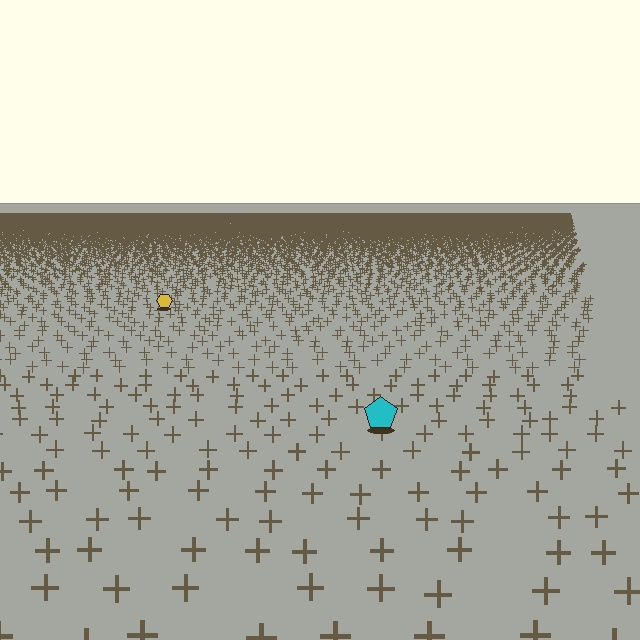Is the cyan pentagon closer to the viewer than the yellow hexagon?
Yes. The cyan pentagon is closer — you can tell from the texture gradient: the ground texture is coarser near it.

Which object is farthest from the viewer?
The yellow hexagon is farthest from the viewer. It appears smaller and the ground texture around it is denser.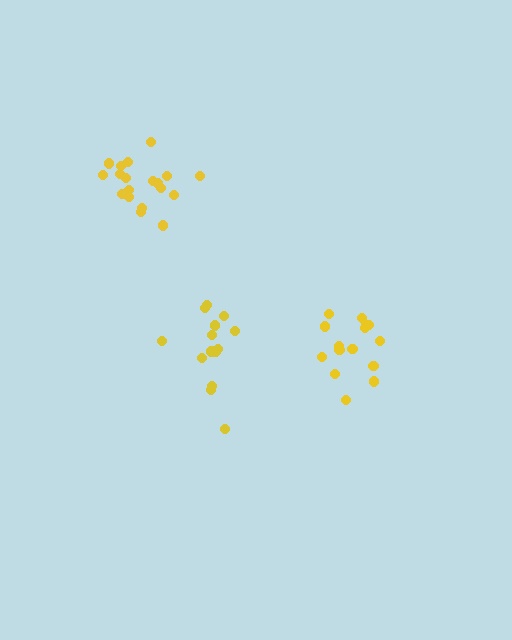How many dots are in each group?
Group 1: 15 dots, Group 2: 19 dots, Group 3: 15 dots (49 total).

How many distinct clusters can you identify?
There are 3 distinct clusters.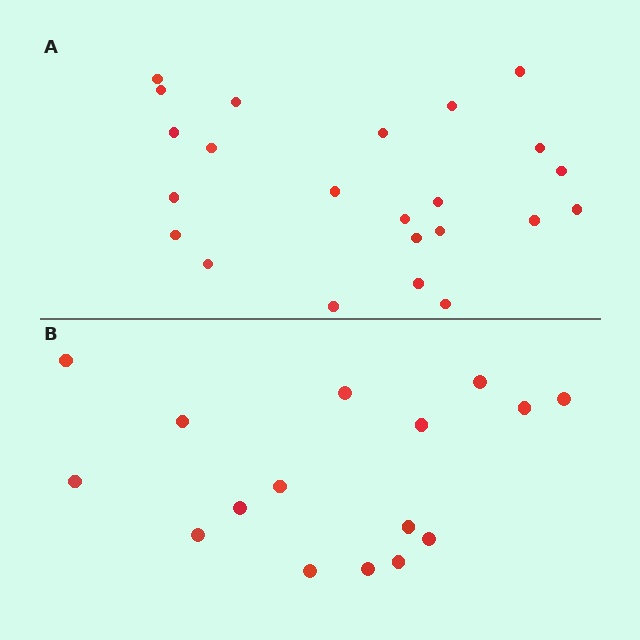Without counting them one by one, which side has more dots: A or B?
Region A (the top region) has more dots.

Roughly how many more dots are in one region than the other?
Region A has roughly 8 or so more dots than region B.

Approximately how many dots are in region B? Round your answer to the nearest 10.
About 20 dots. (The exact count is 16, which rounds to 20.)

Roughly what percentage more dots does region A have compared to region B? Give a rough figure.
About 45% more.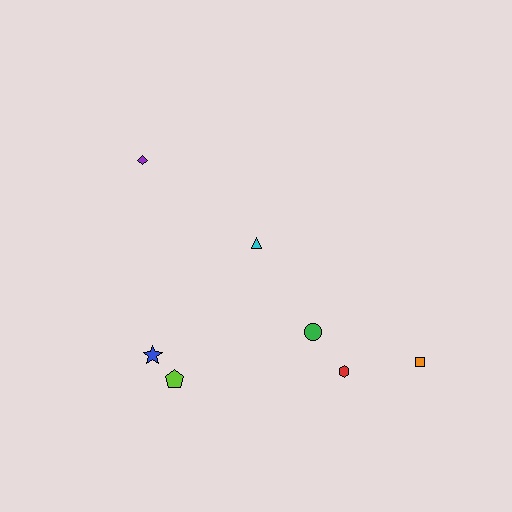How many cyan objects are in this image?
There is 1 cyan object.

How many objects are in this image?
There are 7 objects.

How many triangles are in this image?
There is 1 triangle.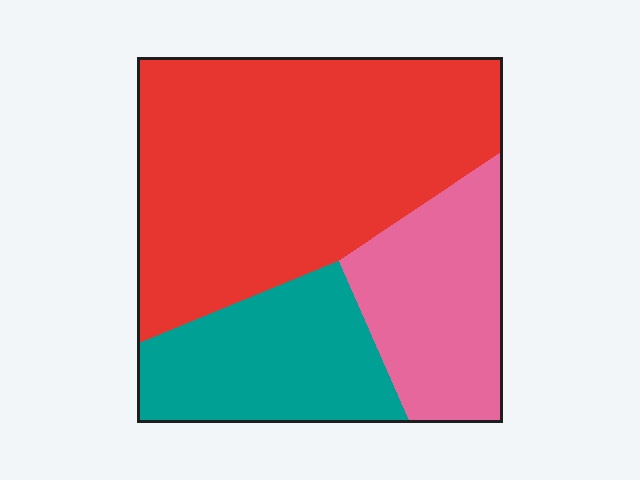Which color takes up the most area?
Red, at roughly 55%.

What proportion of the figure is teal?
Teal covers about 20% of the figure.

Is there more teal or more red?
Red.